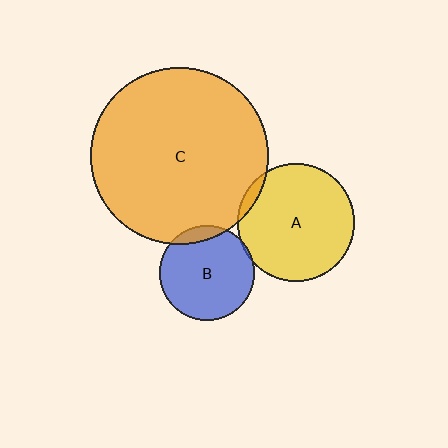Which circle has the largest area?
Circle C (orange).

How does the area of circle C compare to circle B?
Approximately 3.5 times.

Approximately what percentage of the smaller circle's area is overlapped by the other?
Approximately 5%.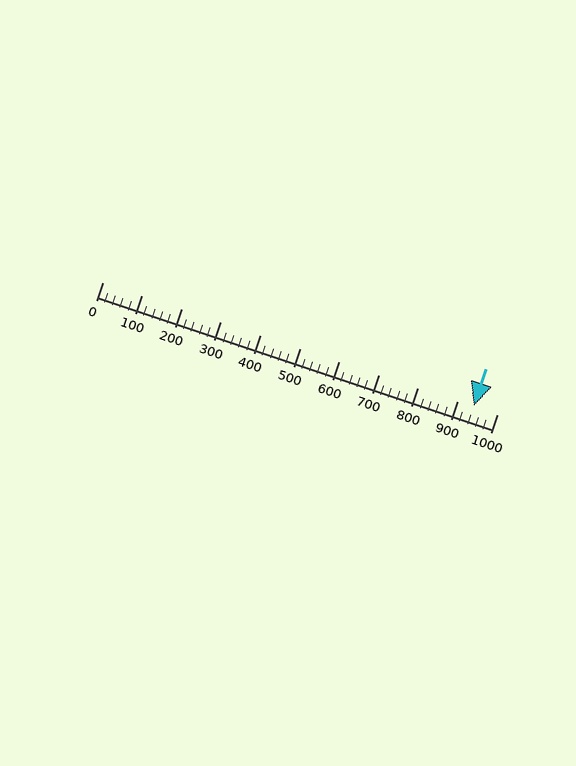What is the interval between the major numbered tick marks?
The major tick marks are spaced 100 units apart.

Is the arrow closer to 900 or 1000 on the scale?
The arrow is closer to 900.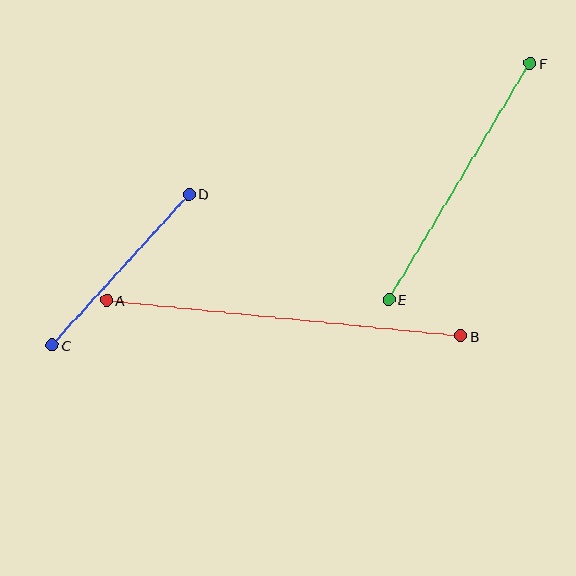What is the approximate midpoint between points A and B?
The midpoint is at approximately (284, 318) pixels.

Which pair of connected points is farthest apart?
Points A and B are farthest apart.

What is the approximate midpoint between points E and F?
The midpoint is at approximately (459, 181) pixels.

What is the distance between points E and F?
The distance is approximately 275 pixels.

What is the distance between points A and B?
The distance is approximately 356 pixels.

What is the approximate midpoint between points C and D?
The midpoint is at approximately (120, 270) pixels.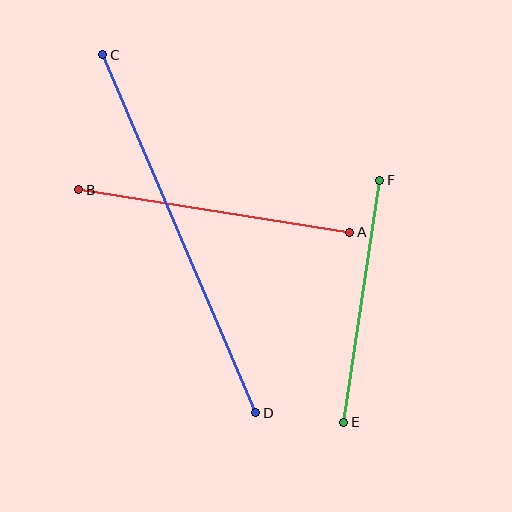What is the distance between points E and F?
The distance is approximately 245 pixels.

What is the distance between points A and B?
The distance is approximately 274 pixels.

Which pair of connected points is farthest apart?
Points C and D are farthest apart.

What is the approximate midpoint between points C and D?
The midpoint is at approximately (179, 234) pixels.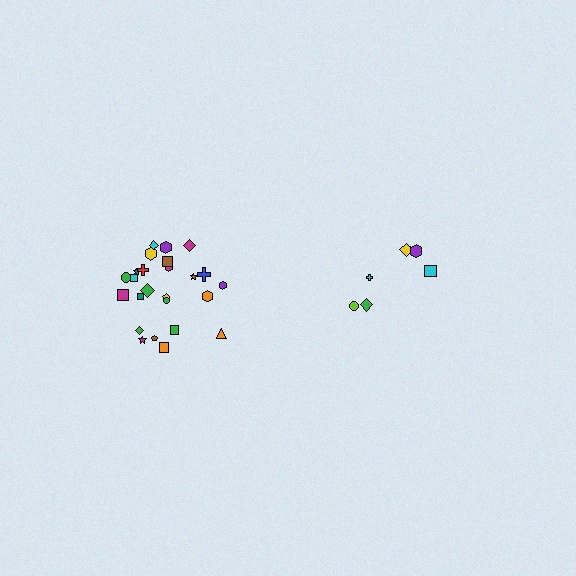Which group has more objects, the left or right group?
The left group.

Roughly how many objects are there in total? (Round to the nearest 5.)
Roughly 30 objects in total.